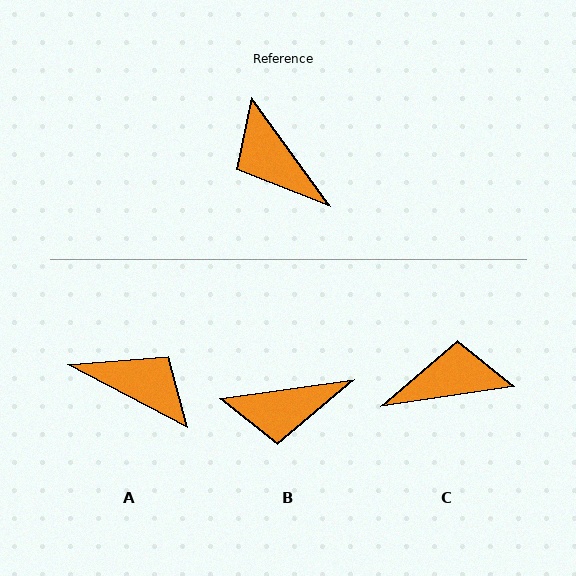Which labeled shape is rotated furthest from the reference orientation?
A, about 154 degrees away.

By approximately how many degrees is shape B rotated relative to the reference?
Approximately 62 degrees counter-clockwise.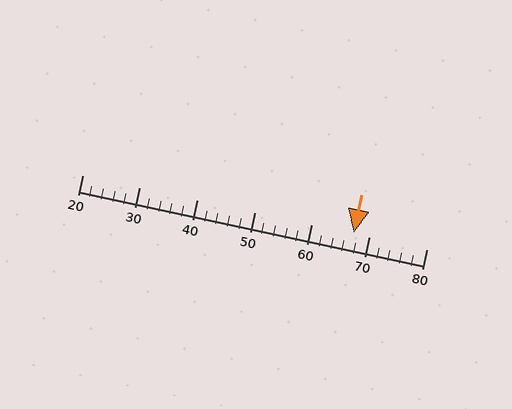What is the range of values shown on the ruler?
The ruler shows values from 20 to 80.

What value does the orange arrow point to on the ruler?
The orange arrow points to approximately 67.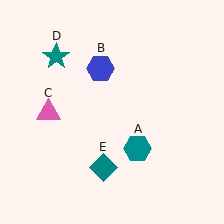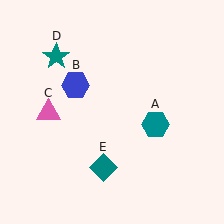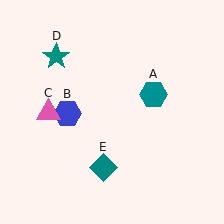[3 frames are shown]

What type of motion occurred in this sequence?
The teal hexagon (object A), blue hexagon (object B) rotated counterclockwise around the center of the scene.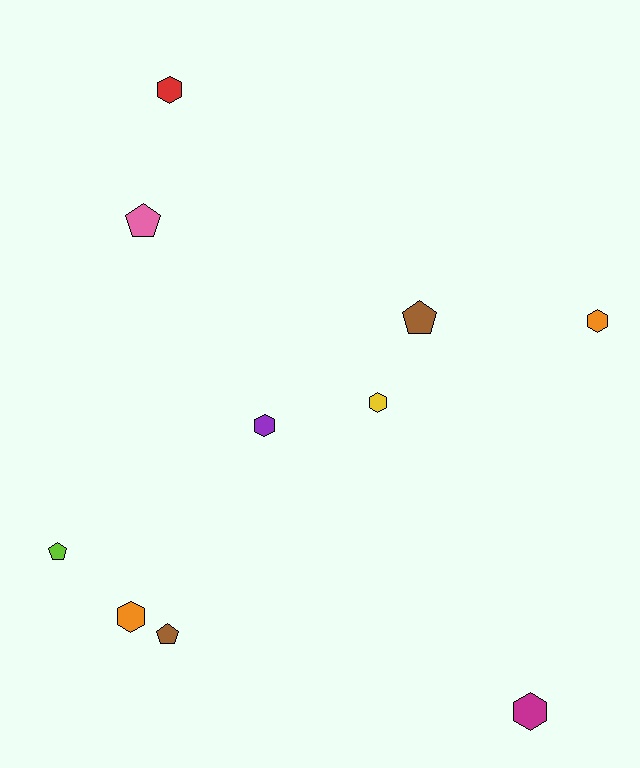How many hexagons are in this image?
There are 6 hexagons.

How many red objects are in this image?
There is 1 red object.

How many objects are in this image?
There are 10 objects.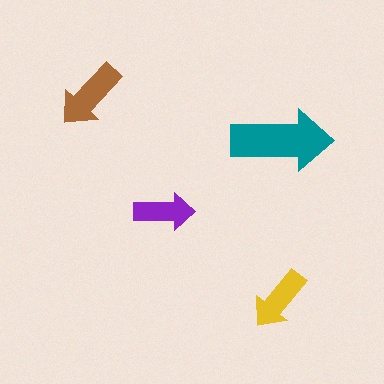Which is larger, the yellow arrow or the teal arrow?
The teal one.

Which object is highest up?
The brown arrow is topmost.